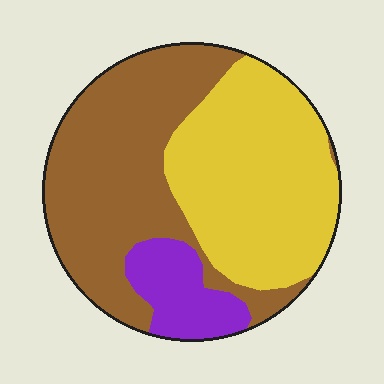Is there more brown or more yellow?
Brown.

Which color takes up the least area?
Purple, at roughly 10%.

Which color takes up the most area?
Brown, at roughly 45%.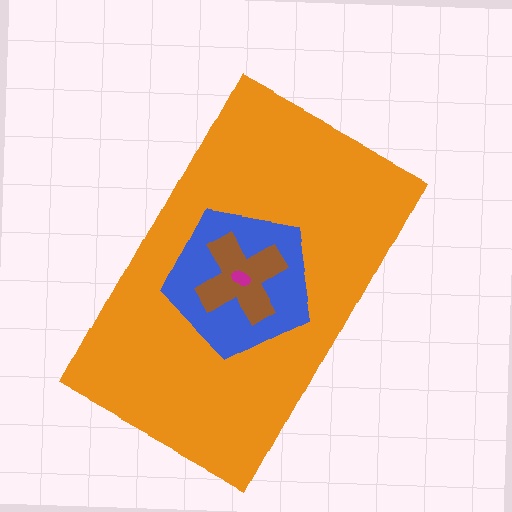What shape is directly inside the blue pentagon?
The brown cross.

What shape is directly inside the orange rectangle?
The blue pentagon.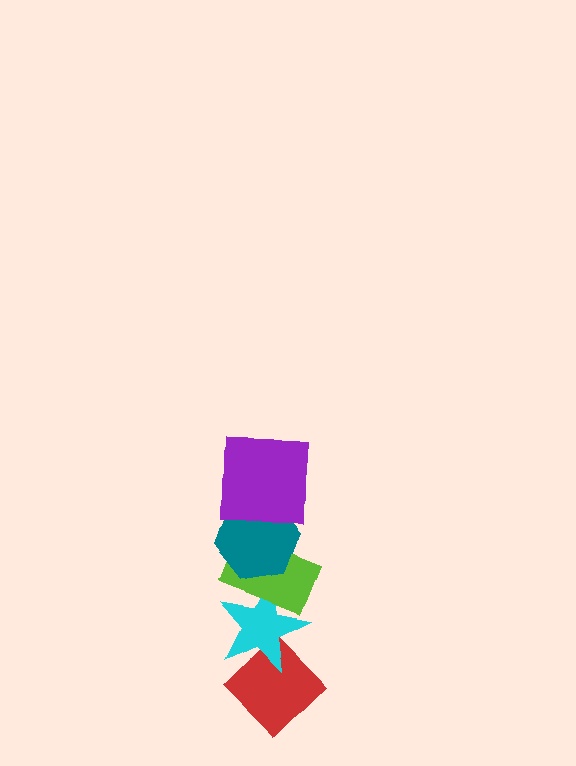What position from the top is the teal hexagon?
The teal hexagon is 2nd from the top.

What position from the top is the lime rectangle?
The lime rectangle is 3rd from the top.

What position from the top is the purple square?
The purple square is 1st from the top.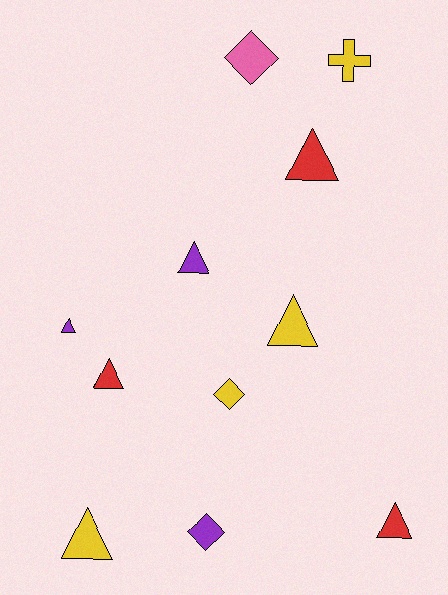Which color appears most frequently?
Yellow, with 4 objects.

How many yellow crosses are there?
There is 1 yellow cross.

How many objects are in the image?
There are 11 objects.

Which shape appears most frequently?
Triangle, with 7 objects.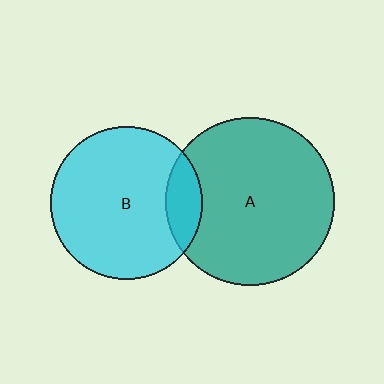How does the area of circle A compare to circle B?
Approximately 1.2 times.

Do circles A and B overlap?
Yes.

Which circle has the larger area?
Circle A (teal).